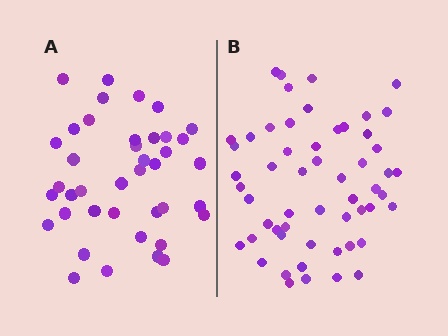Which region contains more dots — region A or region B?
Region B (the right region) has more dots.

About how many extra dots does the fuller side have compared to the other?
Region B has approximately 15 more dots than region A.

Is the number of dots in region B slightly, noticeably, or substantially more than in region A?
Region B has noticeably more, but not dramatically so. The ratio is roughly 1.4 to 1.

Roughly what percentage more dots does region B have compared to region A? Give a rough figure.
About 40% more.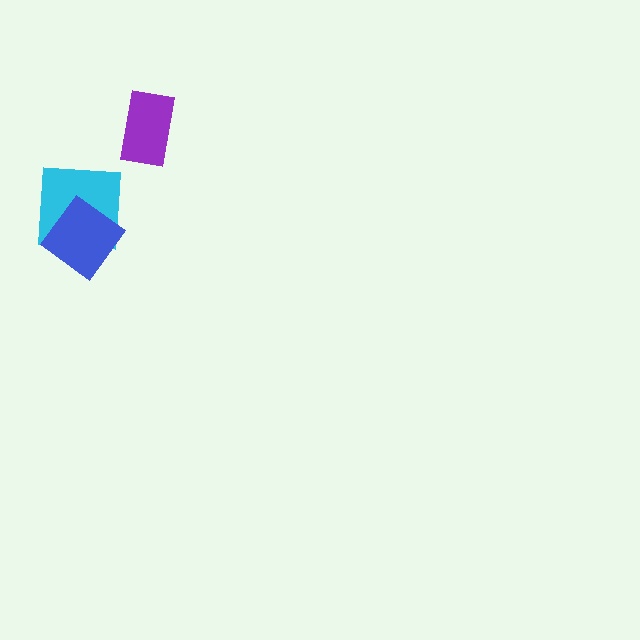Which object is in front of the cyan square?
The blue diamond is in front of the cyan square.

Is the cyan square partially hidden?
Yes, it is partially covered by another shape.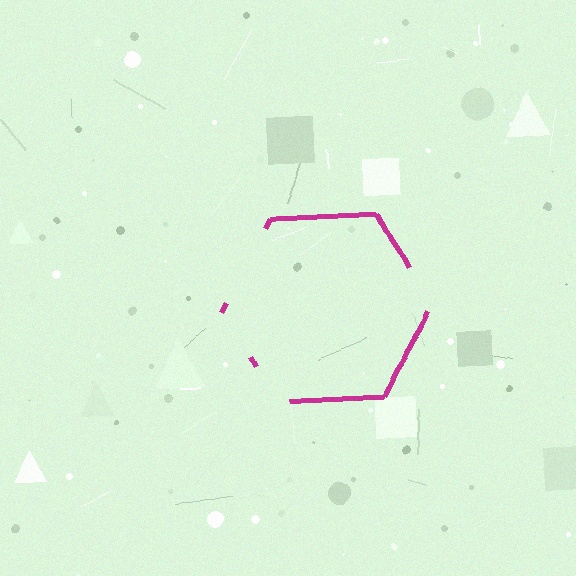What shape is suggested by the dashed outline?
The dashed outline suggests a hexagon.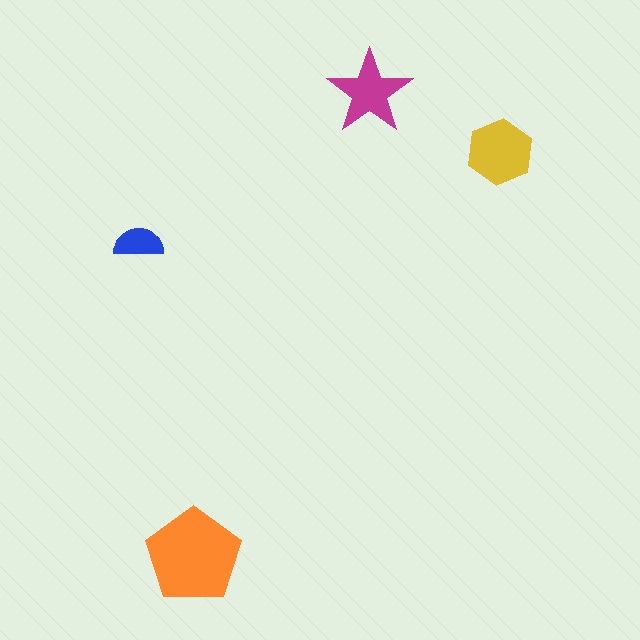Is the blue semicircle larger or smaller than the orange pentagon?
Smaller.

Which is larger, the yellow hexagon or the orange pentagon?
The orange pentagon.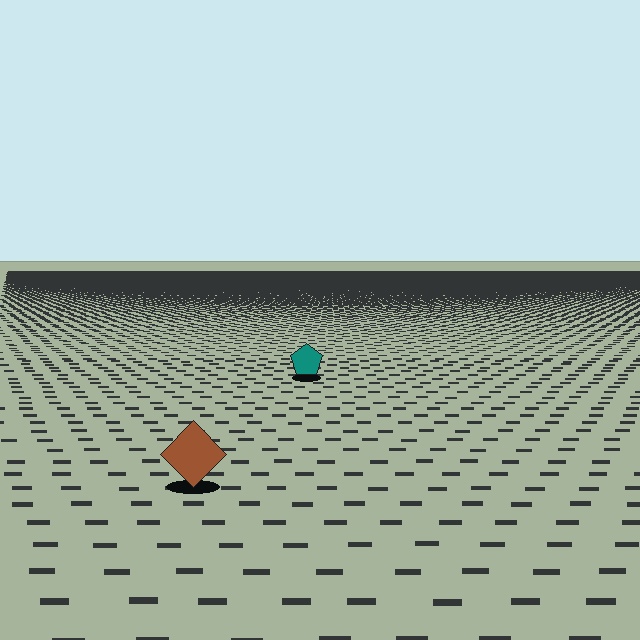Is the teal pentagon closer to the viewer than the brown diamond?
No. The brown diamond is closer — you can tell from the texture gradient: the ground texture is coarser near it.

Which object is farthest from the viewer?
The teal pentagon is farthest from the viewer. It appears smaller and the ground texture around it is denser.